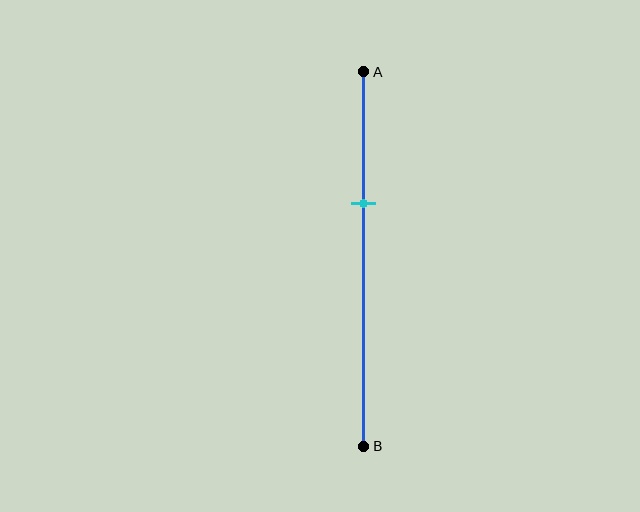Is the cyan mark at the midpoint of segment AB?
No, the mark is at about 35% from A, not at the 50% midpoint.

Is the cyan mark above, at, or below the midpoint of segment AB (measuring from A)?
The cyan mark is above the midpoint of segment AB.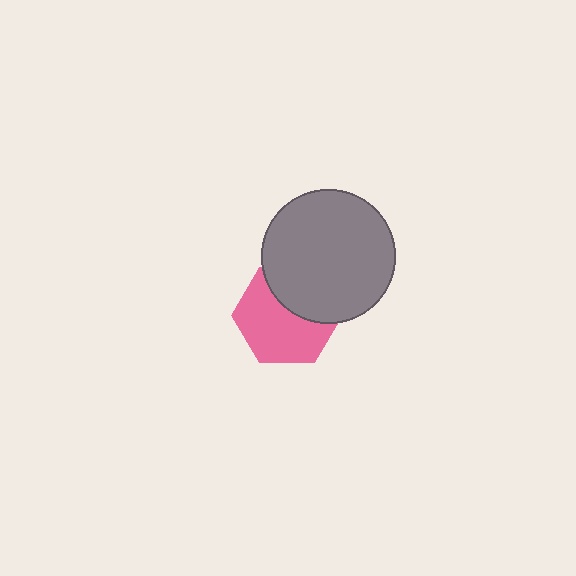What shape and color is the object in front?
The object in front is a gray circle.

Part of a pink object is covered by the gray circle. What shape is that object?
It is a hexagon.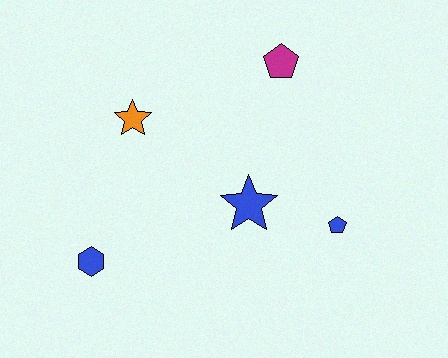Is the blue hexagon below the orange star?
Yes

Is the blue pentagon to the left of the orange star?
No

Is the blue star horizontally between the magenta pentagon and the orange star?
Yes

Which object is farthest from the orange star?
The blue pentagon is farthest from the orange star.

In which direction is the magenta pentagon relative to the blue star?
The magenta pentagon is above the blue star.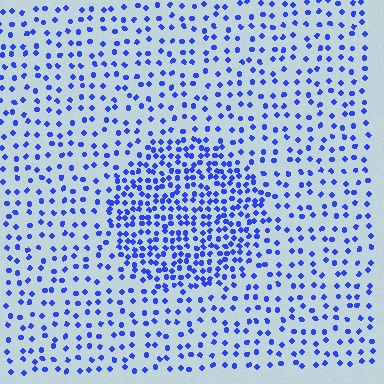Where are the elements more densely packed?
The elements are more densely packed inside the circle boundary.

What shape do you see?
I see a circle.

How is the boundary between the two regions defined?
The boundary is defined by a change in element density (approximately 2.2x ratio). All elements are the same color, size, and shape.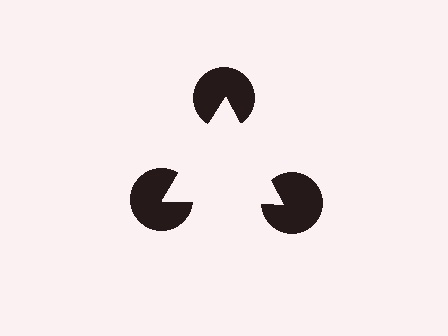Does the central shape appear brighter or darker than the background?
It typically appears slightly brighter than the background, even though no actual brightness change is drawn.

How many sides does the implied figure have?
3 sides.